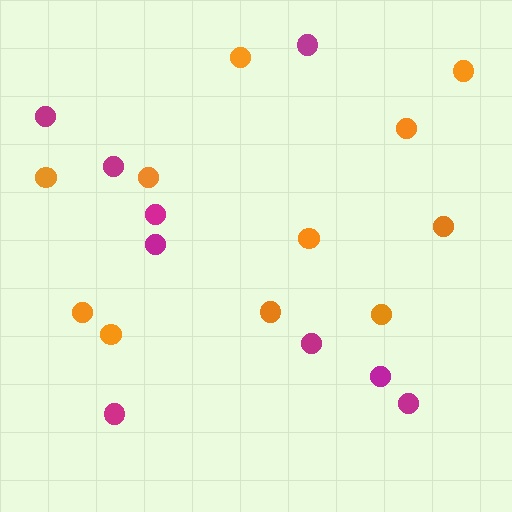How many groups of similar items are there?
There are 2 groups: one group of magenta circles (9) and one group of orange circles (11).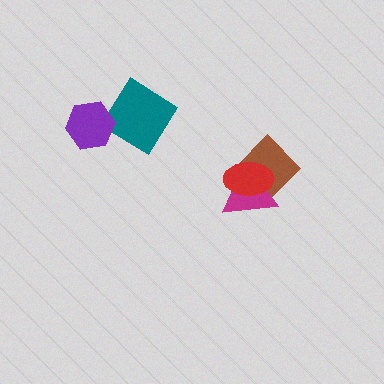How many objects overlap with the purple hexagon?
0 objects overlap with the purple hexagon.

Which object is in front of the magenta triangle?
The red ellipse is in front of the magenta triangle.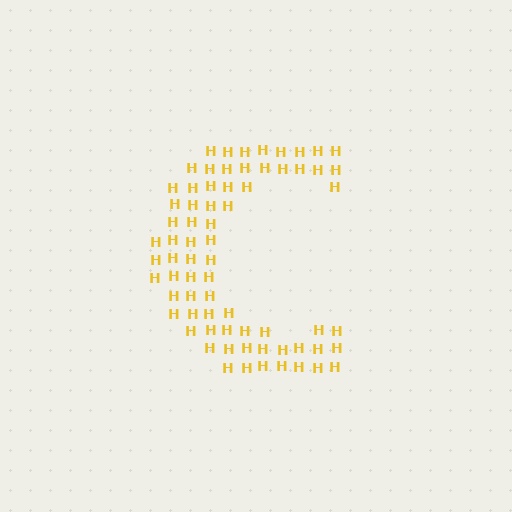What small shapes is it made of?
It is made of small letter H's.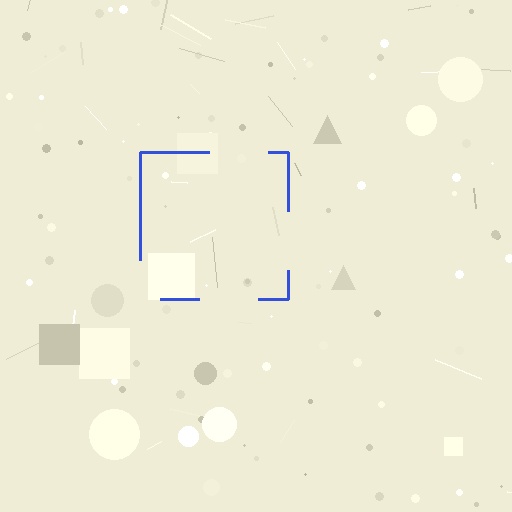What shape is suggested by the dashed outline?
The dashed outline suggests a square.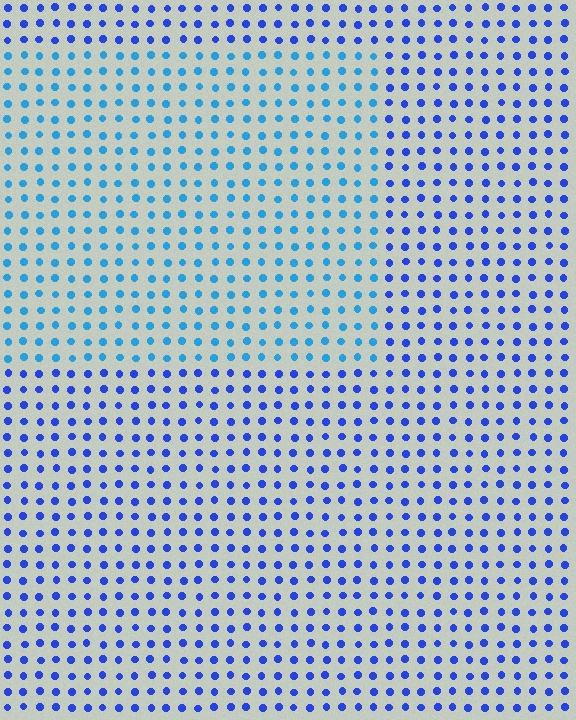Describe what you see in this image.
The image is filled with small blue elements in a uniform arrangement. A rectangle-shaped region is visible where the elements are tinted to a slightly different hue, forming a subtle color boundary.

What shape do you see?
I see a rectangle.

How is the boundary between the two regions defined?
The boundary is defined purely by a slight shift in hue (about 30 degrees). Spacing, size, and orientation are identical on both sides.